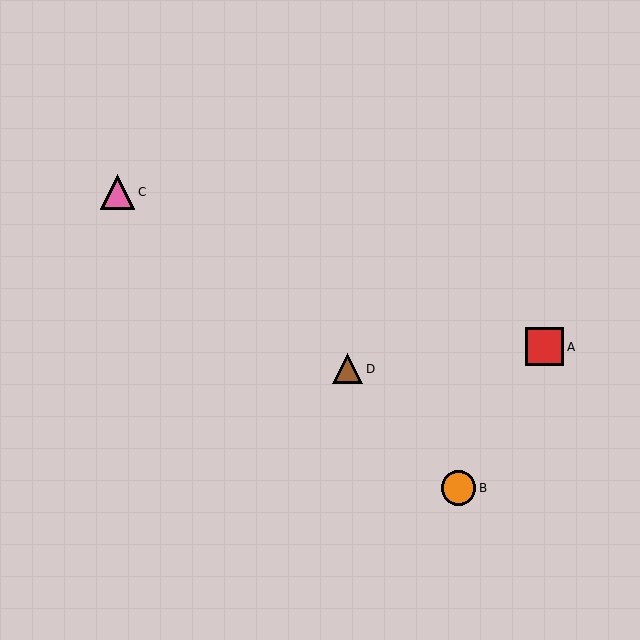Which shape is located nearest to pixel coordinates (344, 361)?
The brown triangle (labeled D) at (348, 369) is nearest to that location.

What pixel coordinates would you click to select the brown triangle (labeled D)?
Click at (348, 369) to select the brown triangle D.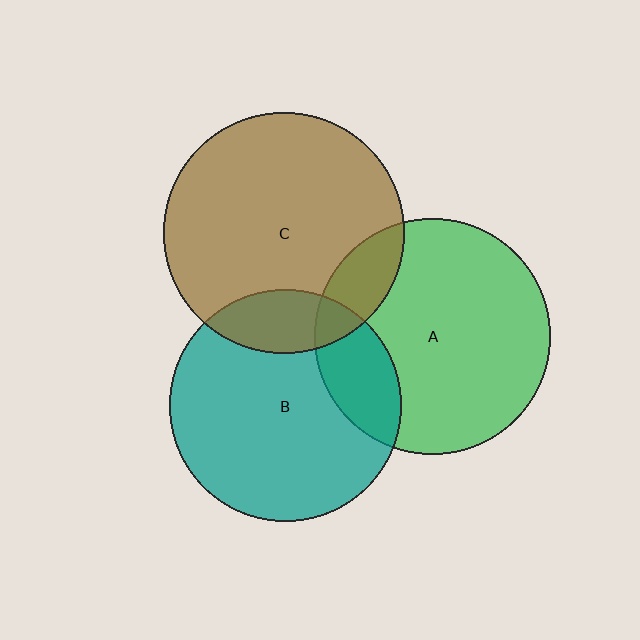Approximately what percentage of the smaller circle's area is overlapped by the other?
Approximately 15%.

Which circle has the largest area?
Circle C (brown).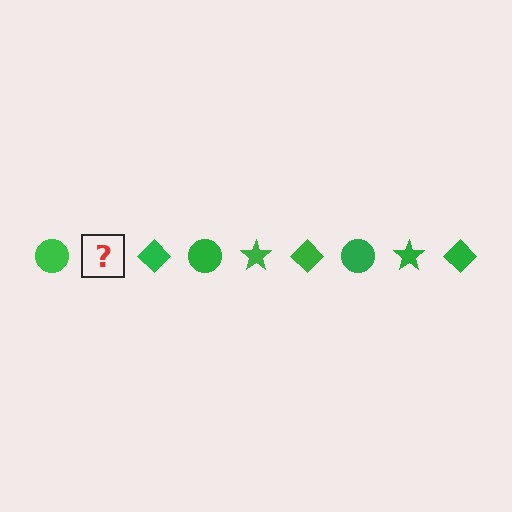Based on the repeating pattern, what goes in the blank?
The blank should be a green star.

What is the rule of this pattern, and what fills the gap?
The rule is that the pattern cycles through circle, star, diamond shapes in green. The gap should be filled with a green star.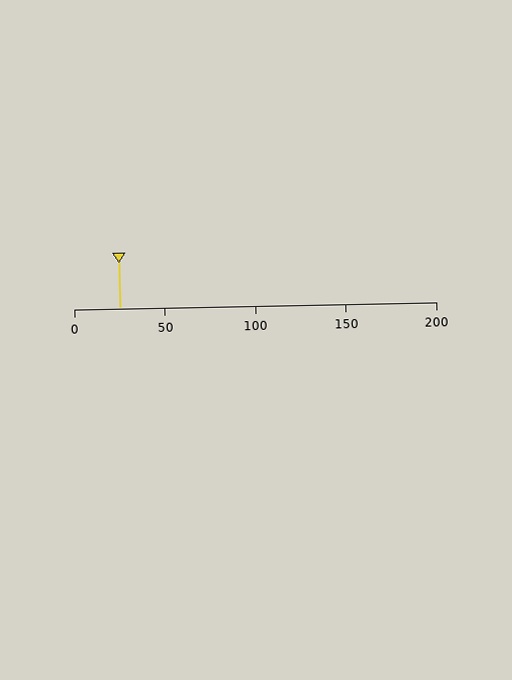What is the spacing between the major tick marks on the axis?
The major ticks are spaced 50 apart.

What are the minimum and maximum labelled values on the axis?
The axis runs from 0 to 200.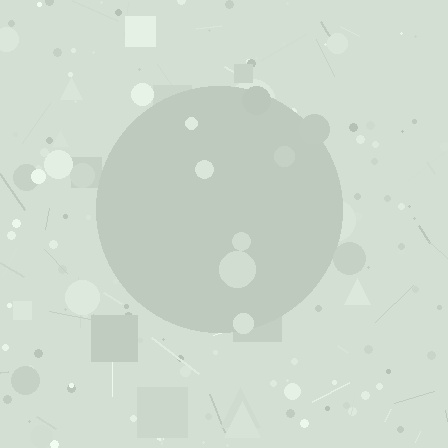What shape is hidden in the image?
A circle is hidden in the image.